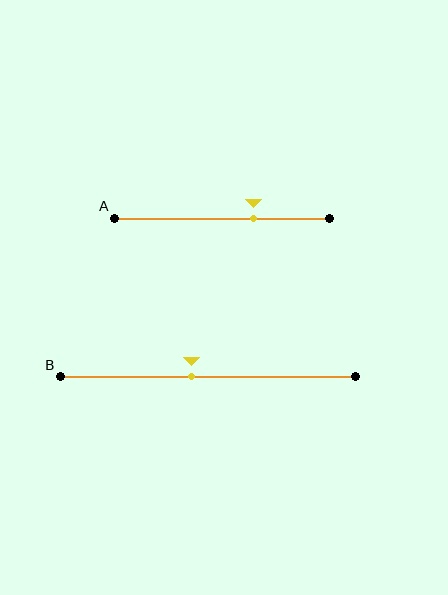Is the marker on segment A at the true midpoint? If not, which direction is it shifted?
No, the marker on segment A is shifted to the right by about 15% of the segment length.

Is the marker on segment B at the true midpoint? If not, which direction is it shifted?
No, the marker on segment B is shifted to the left by about 5% of the segment length.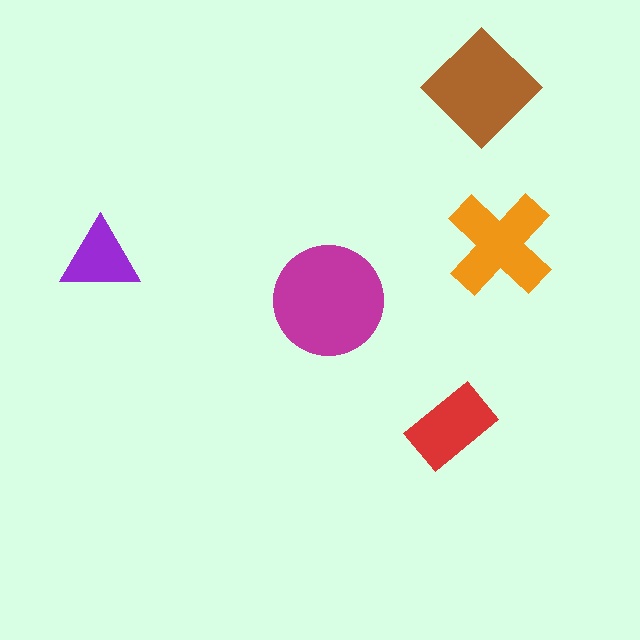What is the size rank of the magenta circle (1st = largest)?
1st.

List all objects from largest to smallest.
The magenta circle, the brown diamond, the orange cross, the red rectangle, the purple triangle.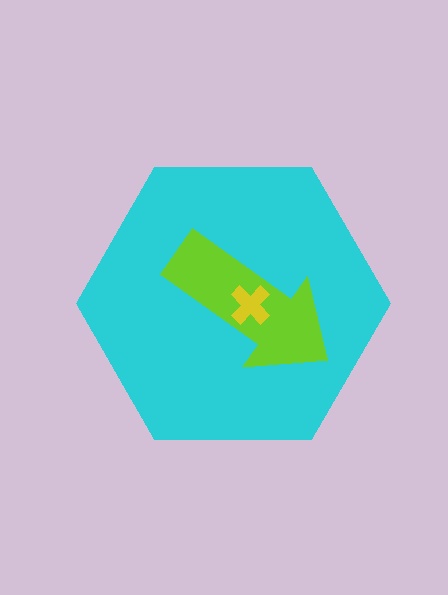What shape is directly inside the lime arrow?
The yellow cross.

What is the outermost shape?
The cyan hexagon.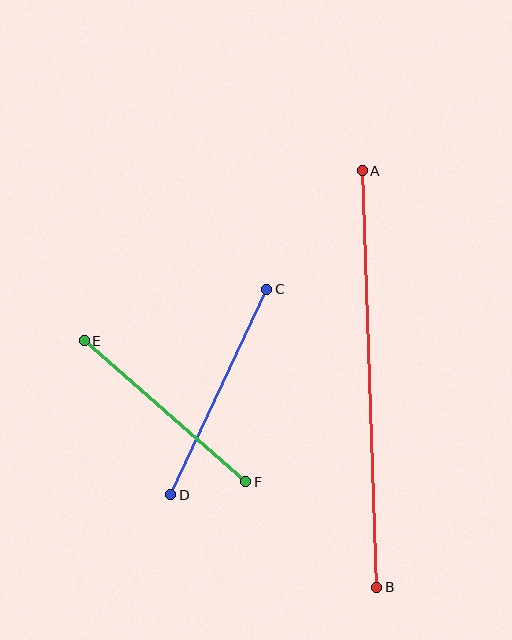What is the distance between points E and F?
The distance is approximately 215 pixels.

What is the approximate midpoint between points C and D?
The midpoint is at approximately (219, 392) pixels.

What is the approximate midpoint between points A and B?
The midpoint is at approximately (370, 379) pixels.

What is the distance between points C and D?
The distance is approximately 227 pixels.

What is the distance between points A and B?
The distance is approximately 417 pixels.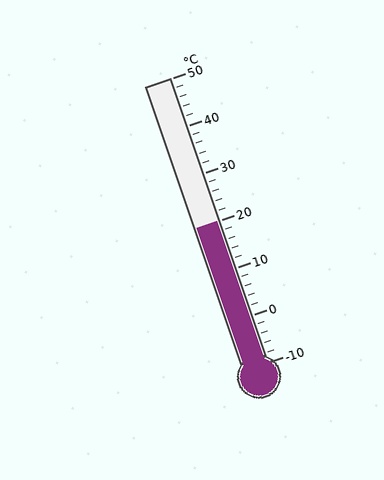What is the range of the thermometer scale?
The thermometer scale ranges from -10°C to 50°C.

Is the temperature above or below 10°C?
The temperature is above 10°C.